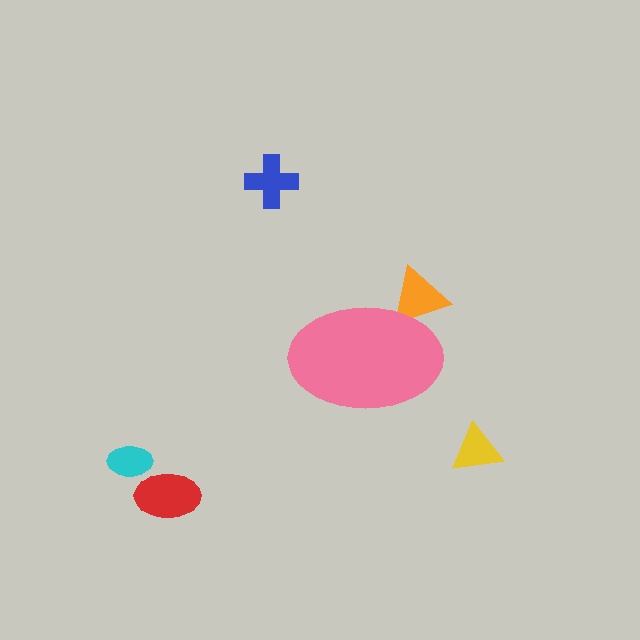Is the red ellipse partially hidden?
No, the red ellipse is fully visible.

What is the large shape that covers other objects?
A pink ellipse.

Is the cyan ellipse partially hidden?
No, the cyan ellipse is fully visible.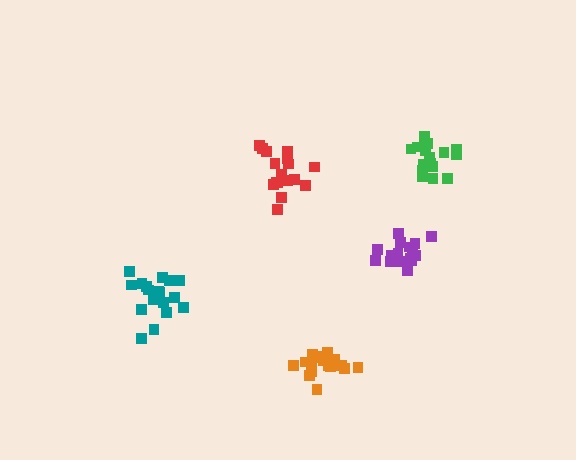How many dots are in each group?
Group 1: 21 dots, Group 2: 17 dots, Group 3: 18 dots, Group 4: 17 dots, Group 5: 16 dots (89 total).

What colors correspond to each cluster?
The clusters are colored: teal, orange, purple, red, green.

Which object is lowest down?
The orange cluster is bottommost.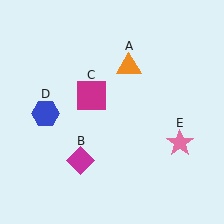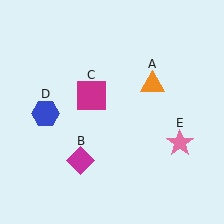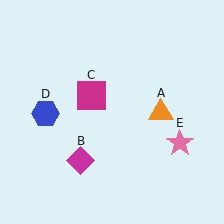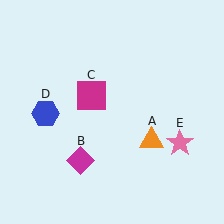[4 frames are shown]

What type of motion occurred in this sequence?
The orange triangle (object A) rotated clockwise around the center of the scene.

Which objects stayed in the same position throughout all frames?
Magenta diamond (object B) and magenta square (object C) and blue hexagon (object D) and pink star (object E) remained stationary.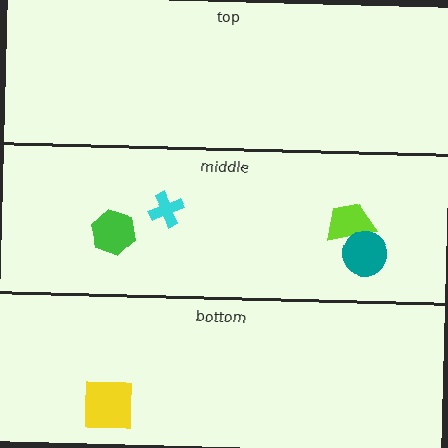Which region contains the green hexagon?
The middle region.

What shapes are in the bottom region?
The yellow square.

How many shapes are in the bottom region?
1.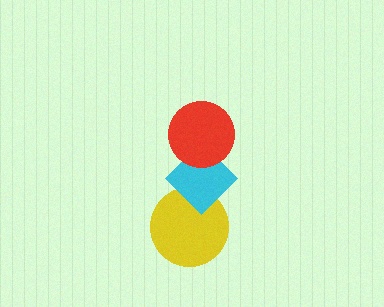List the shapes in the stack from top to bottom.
From top to bottom: the red circle, the cyan diamond, the yellow circle.